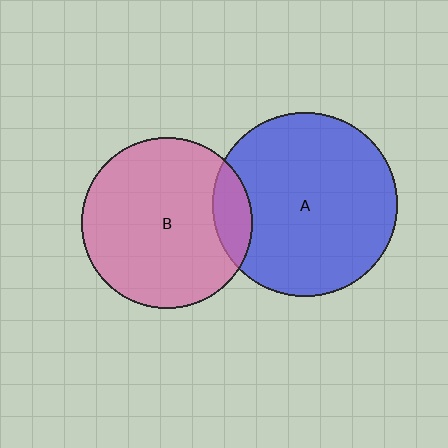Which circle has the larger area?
Circle A (blue).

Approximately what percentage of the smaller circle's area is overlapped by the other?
Approximately 15%.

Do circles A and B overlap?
Yes.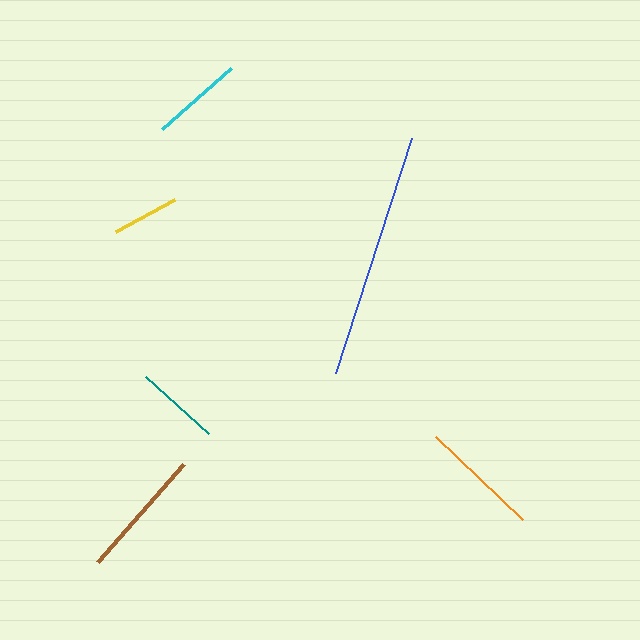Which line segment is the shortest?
The yellow line is the shortest at approximately 67 pixels.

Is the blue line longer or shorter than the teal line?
The blue line is longer than the teal line.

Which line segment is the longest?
The blue line is the longest at approximately 247 pixels.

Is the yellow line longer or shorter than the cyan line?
The cyan line is longer than the yellow line.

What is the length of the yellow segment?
The yellow segment is approximately 67 pixels long.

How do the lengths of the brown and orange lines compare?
The brown and orange lines are approximately the same length.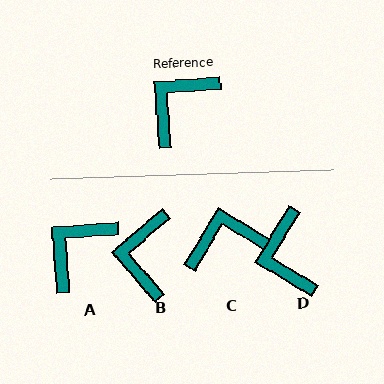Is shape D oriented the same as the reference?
No, it is off by about 55 degrees.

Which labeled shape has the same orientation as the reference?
A.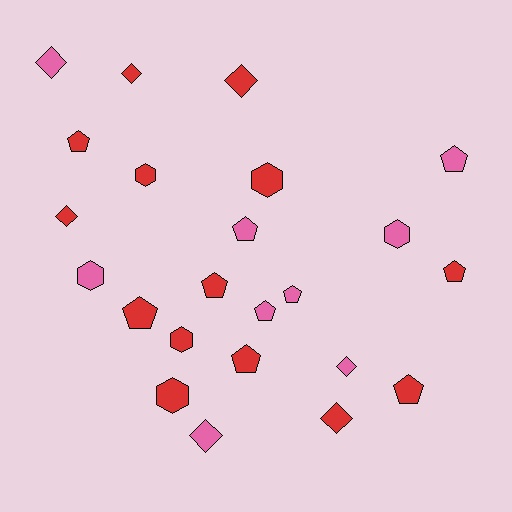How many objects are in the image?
There are 23 objects.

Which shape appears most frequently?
Pentagon, with 10 objects.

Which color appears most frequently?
Red, with 14 objects.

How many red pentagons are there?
There are 6 red pentagons.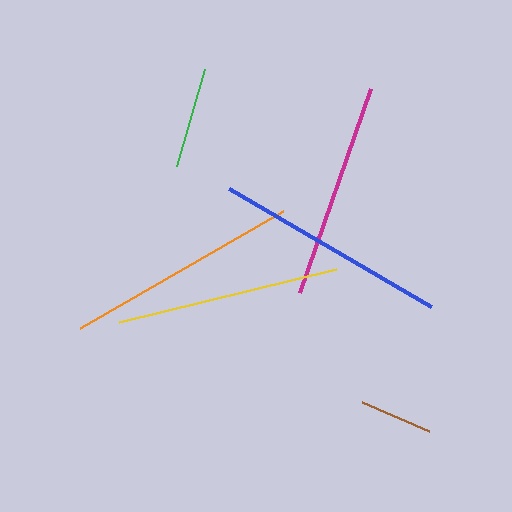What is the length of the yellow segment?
The yellow segment is approximately 223 pixels long.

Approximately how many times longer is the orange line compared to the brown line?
The orange line is approximately 3.2 times the length of the brown line.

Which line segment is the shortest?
The brown line is the shortest at approximately 72 pixels.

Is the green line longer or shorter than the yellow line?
The yellow line is longer than the green line.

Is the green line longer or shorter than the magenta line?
The magenta line is longer than the green line.